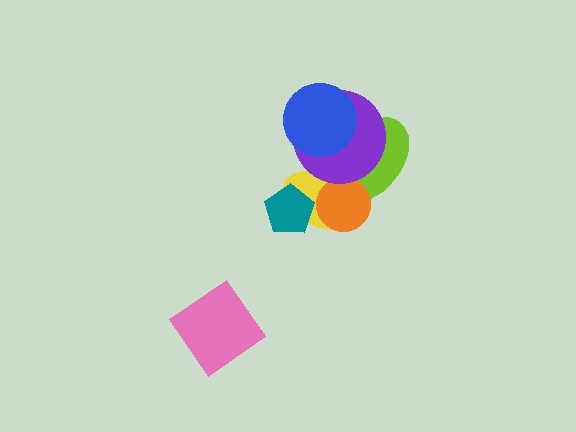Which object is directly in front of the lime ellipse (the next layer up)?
The yellow ellipse is directly in front of the lime ellipse.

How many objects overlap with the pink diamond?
0 objects overlap with the pink diamond.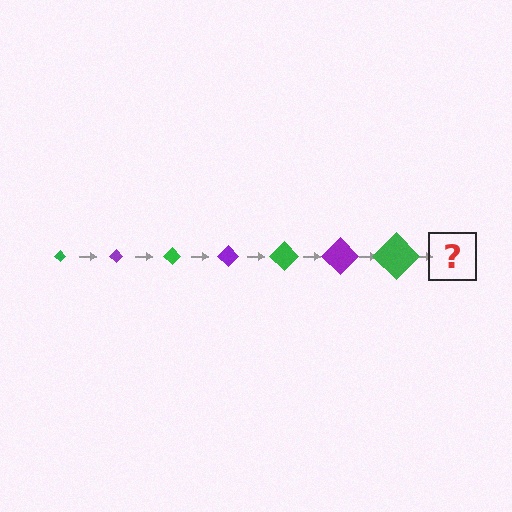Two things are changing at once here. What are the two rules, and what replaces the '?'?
The two rules are that the diamond grows larger each step and the color cycles through green and purple. The '?' should be a purple diamond, larger than the previous one.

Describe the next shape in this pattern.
It should be a purple diamond, larger than the previous one.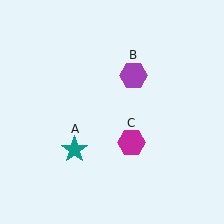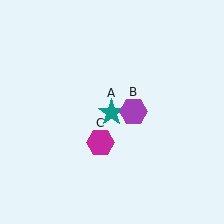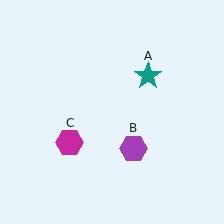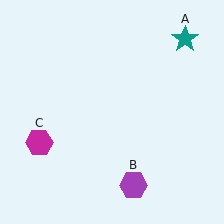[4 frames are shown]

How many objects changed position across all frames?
3 objects changed position: teal star (object A), purple hexagon (object B), magenta hexagon (object C).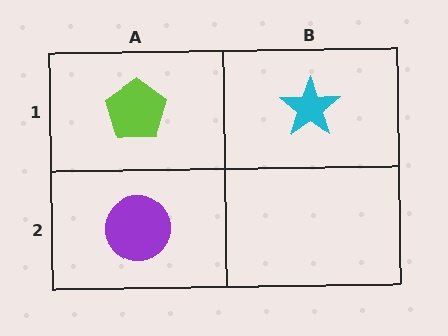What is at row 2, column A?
A purple circle.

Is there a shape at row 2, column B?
No, that cell is empty.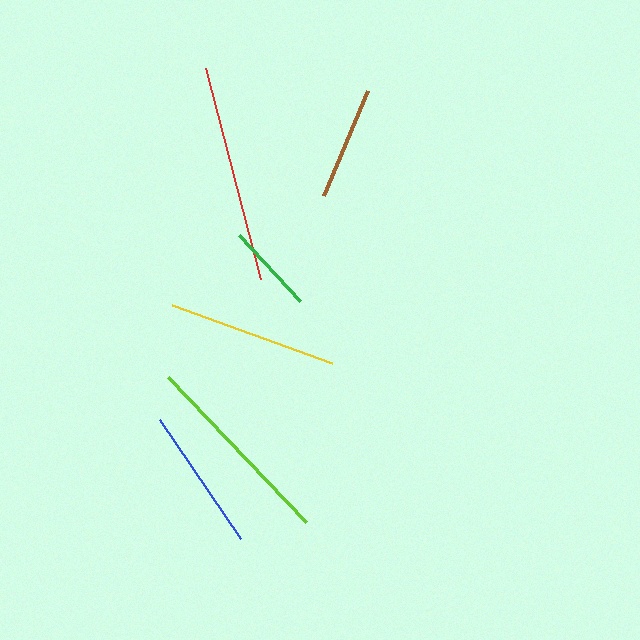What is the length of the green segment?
The green segment is approximately 90 pixels long.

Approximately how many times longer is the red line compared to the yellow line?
The red line is approximately 1.3 times the length of the yellow line.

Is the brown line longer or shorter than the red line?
The red line is longer than the brown line.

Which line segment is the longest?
The red line is the longest at approximately 218 pixels.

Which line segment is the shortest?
The green line is the shortest at approximately 90 pixels.